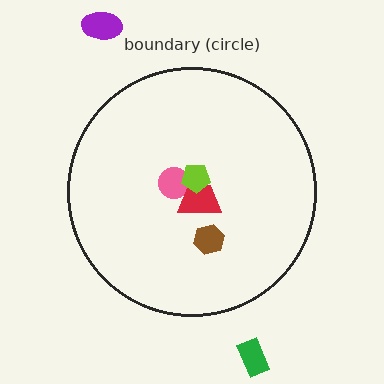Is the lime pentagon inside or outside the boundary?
Inside.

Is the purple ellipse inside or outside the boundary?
Outside.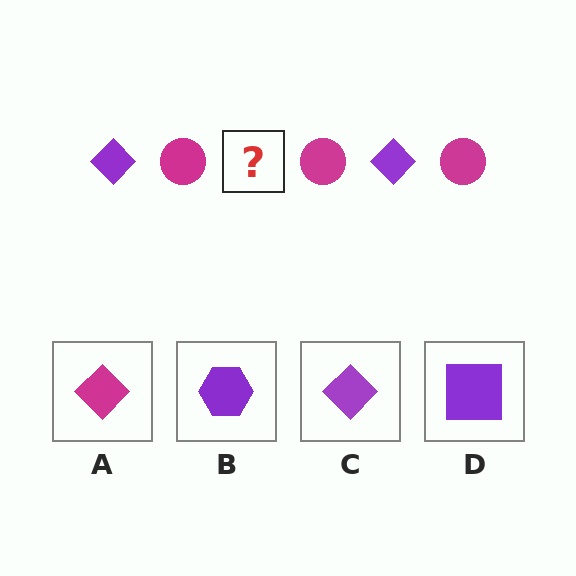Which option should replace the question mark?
Option C.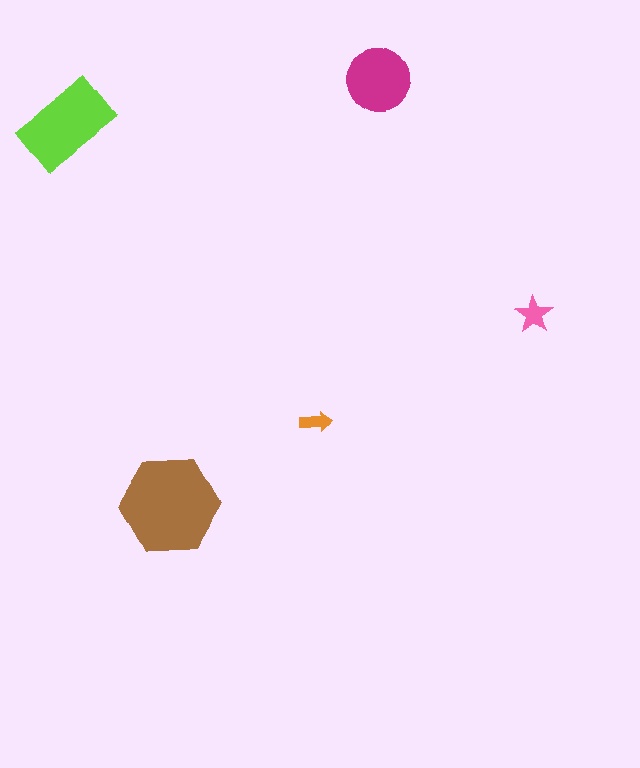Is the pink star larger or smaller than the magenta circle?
Smaller.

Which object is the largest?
The brown hexagon.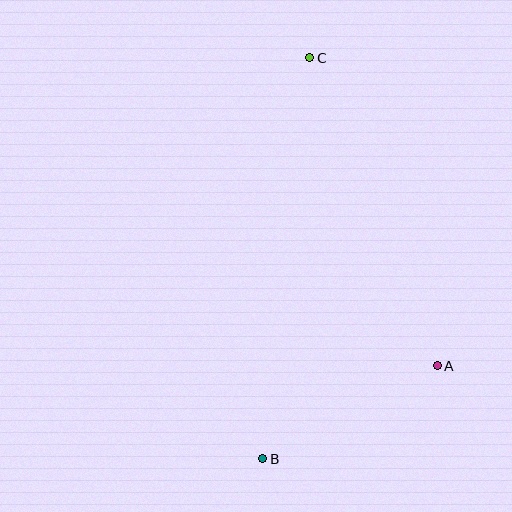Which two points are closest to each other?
Points A and B are closest to each other.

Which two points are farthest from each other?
Points B and C are farthest from each other.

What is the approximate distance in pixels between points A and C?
The distance between A and C is approximately 333 pixels.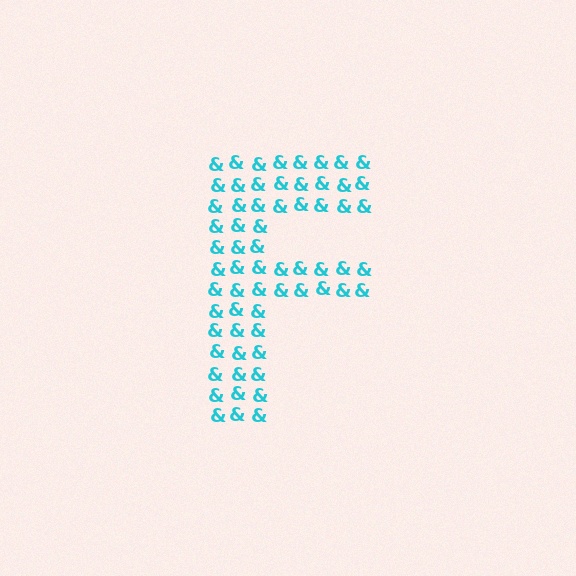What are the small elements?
The small elements are ampersands.